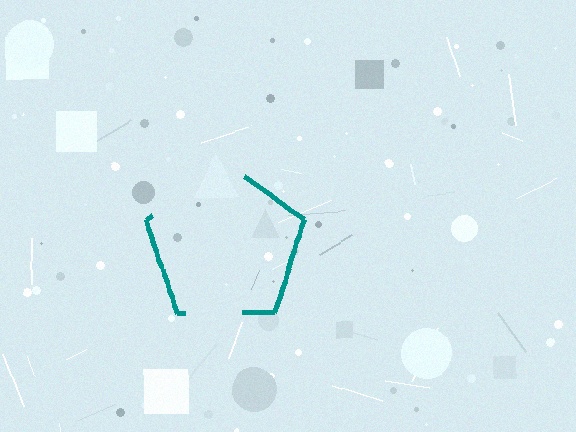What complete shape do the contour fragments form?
The contour fragments form a pentagon.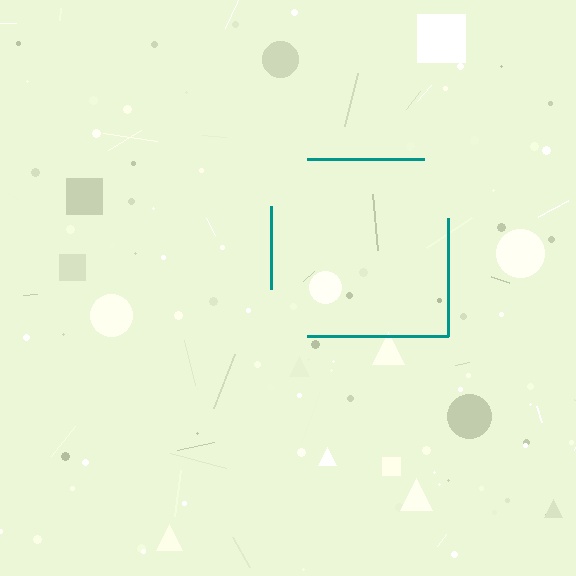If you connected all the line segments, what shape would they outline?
They would outline a square.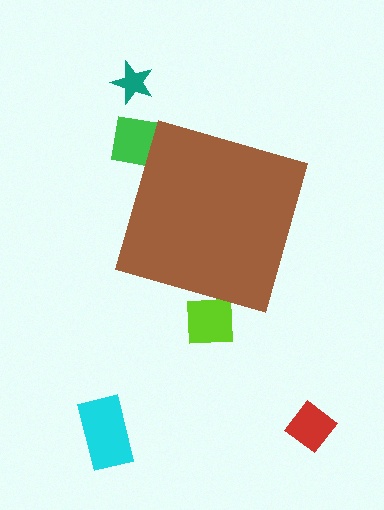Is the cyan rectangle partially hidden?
No, the cyan rectangle is fully visible.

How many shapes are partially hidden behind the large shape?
2 shapes are partially hidden.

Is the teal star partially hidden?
No, the teal star is fully visible.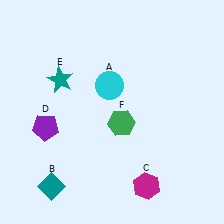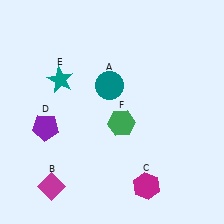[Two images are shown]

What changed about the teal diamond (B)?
In Image 1, B is teal. In Image 2, it changed to magenta.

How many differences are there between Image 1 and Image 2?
There are 2 differences between the two images.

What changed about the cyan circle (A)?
In Image 1, A is cyan. In Image 2, it changed to teal.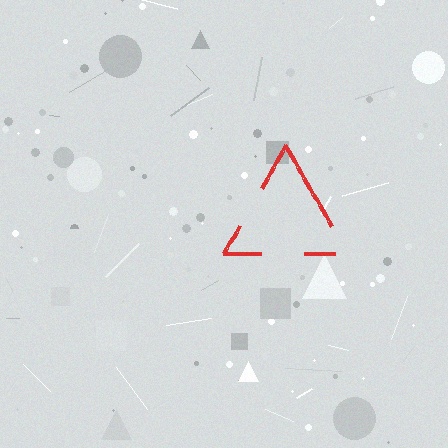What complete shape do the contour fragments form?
The contour fragments form a triangle.